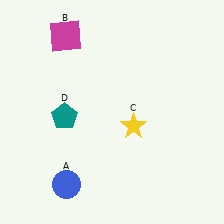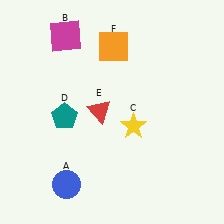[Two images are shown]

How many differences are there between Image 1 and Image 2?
There are 2 differences between the two images.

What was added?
A red triangle (E), an orange square (F) were added in Image 2.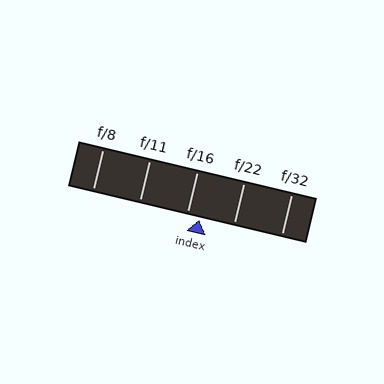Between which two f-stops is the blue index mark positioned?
The index mark is between f/16 and f/22.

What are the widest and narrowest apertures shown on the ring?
The widest aperture shown is f/8 and the narrowest is f/32.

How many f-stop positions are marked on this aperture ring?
There are 5 f-stop positions marked.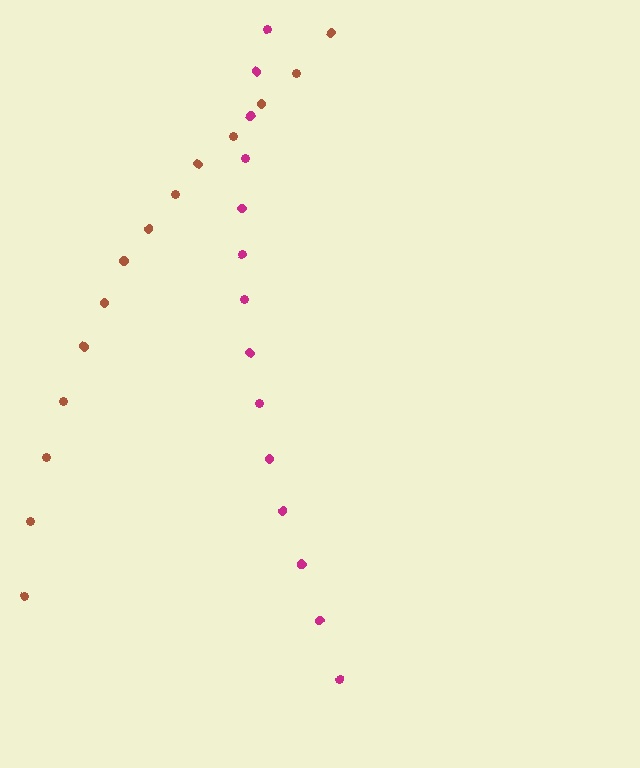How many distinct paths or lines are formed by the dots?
There are 2 distinct paths.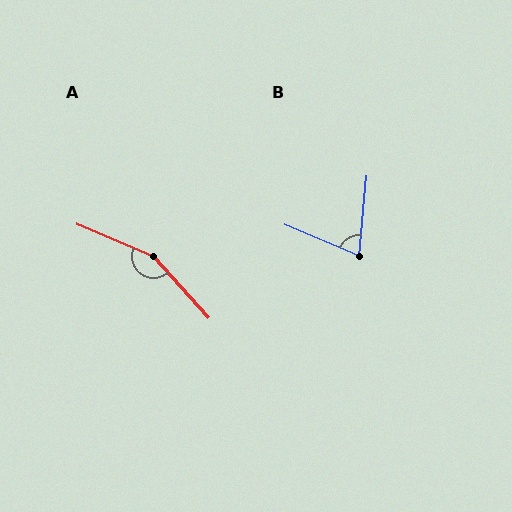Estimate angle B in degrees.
Approximately 73 degrees.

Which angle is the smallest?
B, at approximately 73 degrees.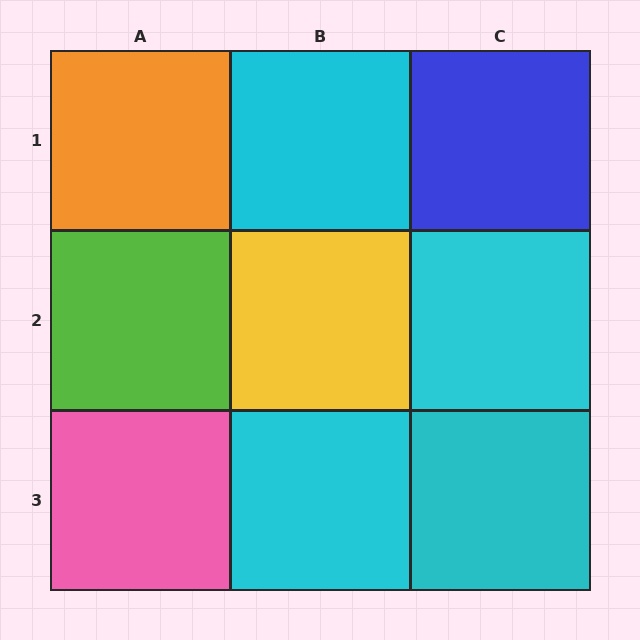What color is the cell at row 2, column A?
Lime.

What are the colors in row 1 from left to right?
Orange, cyan, blue.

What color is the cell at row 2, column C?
Cyan.